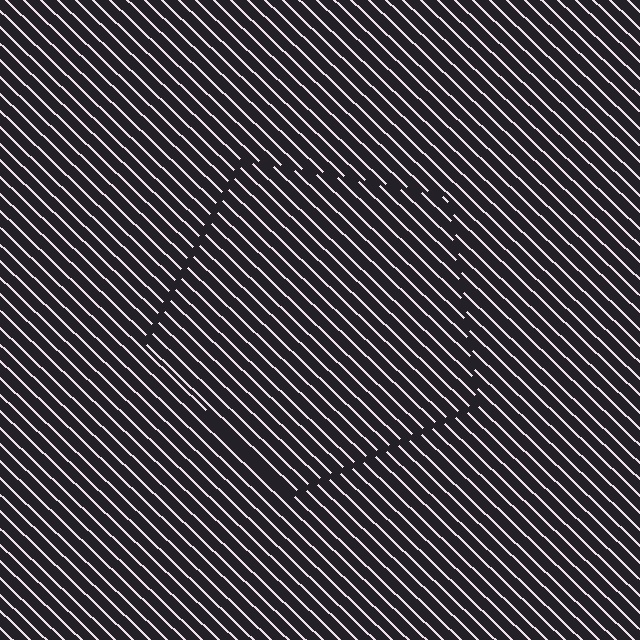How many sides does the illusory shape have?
5 sides — the line-ends trace a pentagon.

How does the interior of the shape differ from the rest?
The interior of the shape contains the same grating, shifted by half a period — the contour is defined by the phase discontinuity where line-ends from the inner and outer gratings abut.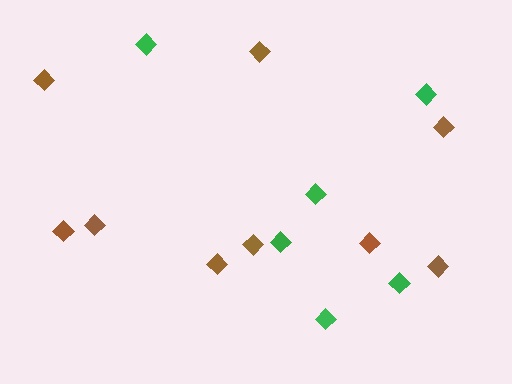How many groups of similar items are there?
There are 2 groups: one group of green diamonds (6) and one group of brown diamonds (9).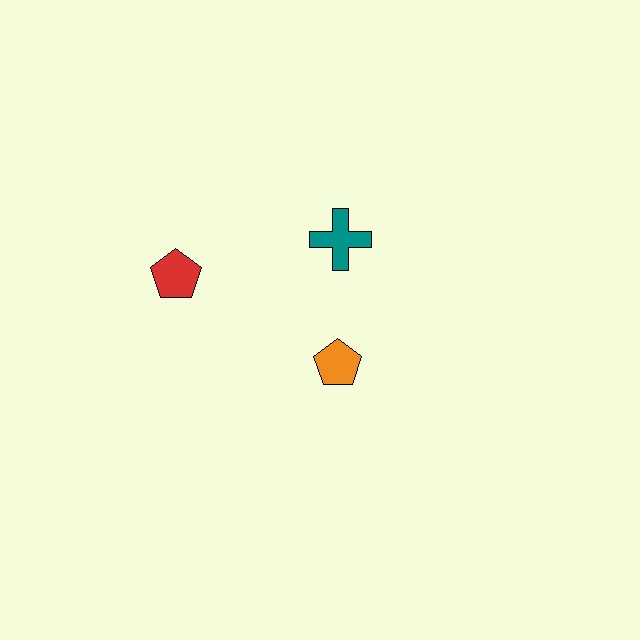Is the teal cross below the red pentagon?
No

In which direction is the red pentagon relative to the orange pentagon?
The red pentagon is to the left of the orange pentagon.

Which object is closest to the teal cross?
The orange pentagon is closest to the teal cross.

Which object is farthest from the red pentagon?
The orange pentagon is farthest from the red pentagon.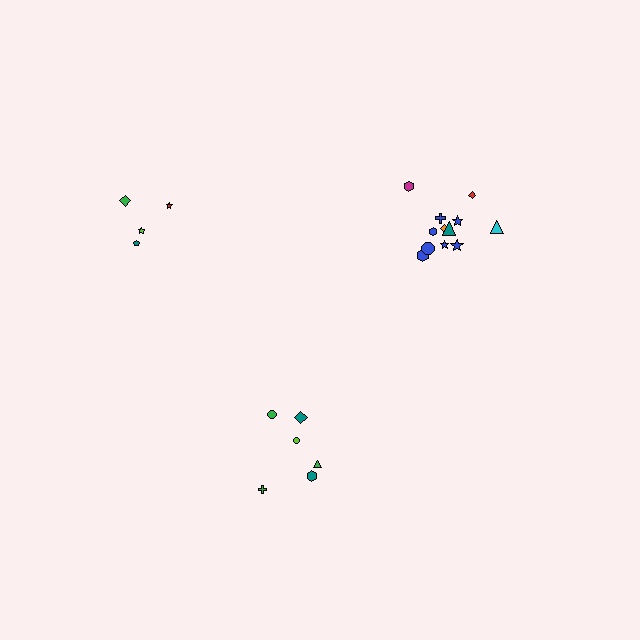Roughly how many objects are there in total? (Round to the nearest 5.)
Roughly 20 objects in total.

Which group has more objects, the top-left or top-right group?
The top-right group.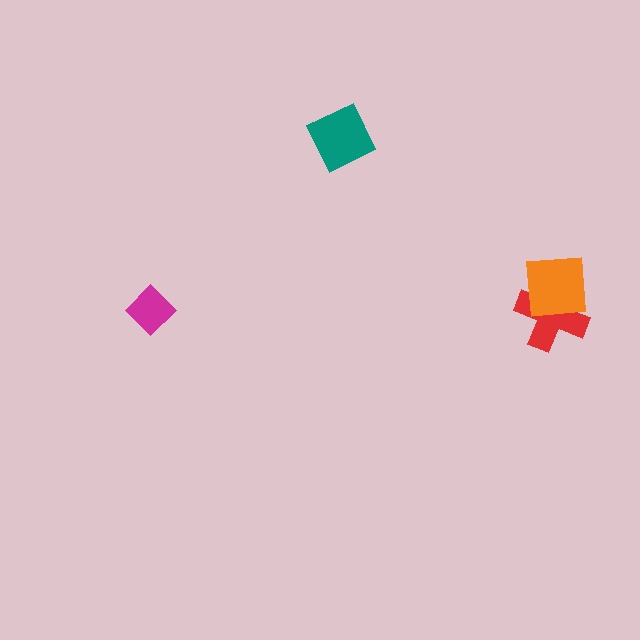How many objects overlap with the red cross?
1 object overlaps with the red cross.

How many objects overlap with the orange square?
1 object overlaps with the orange square.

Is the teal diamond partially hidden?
No, no other shape covers it.